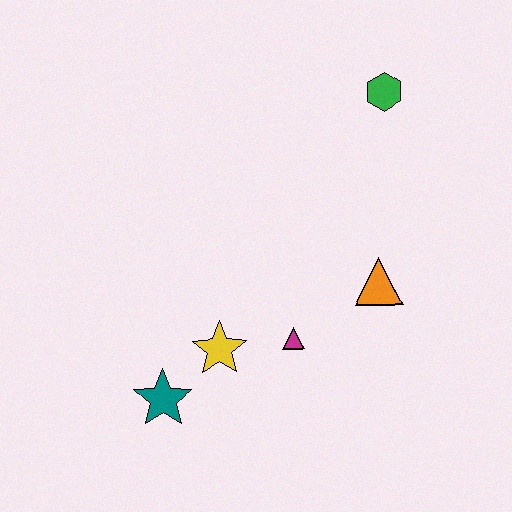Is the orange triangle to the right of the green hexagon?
No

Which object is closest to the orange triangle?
The magenta triangle is closest to the orange triangle.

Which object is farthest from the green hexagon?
The teal star is farthest from the green hexagon.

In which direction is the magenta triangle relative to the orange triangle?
The magenta triangle is to the left of the orange triangle.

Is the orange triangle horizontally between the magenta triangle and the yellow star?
No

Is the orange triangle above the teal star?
Yes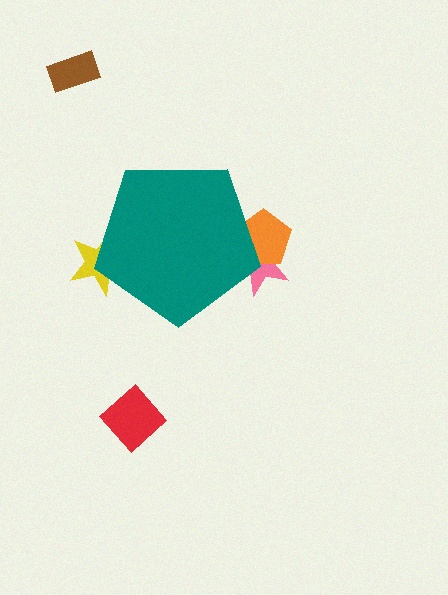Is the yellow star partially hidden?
Yes, the yellow star is partially hidden behind the teal pentagon.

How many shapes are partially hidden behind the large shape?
3 shapes are partially hidden.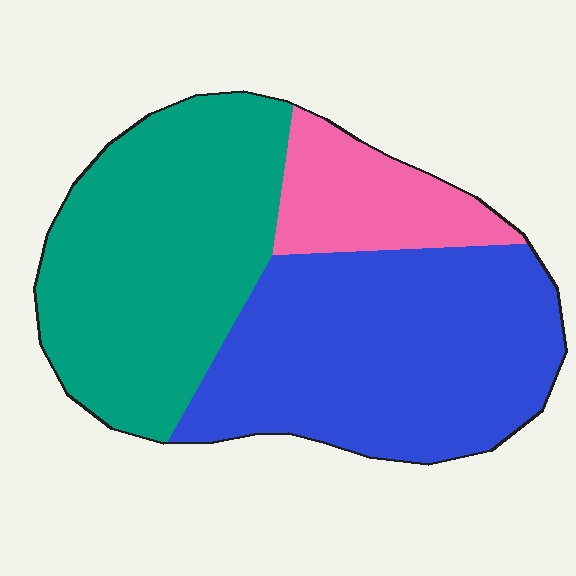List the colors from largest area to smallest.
From largest to smallest: blue, teal, pink.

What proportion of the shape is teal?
Teal takes up between a quarter and a half of the shape.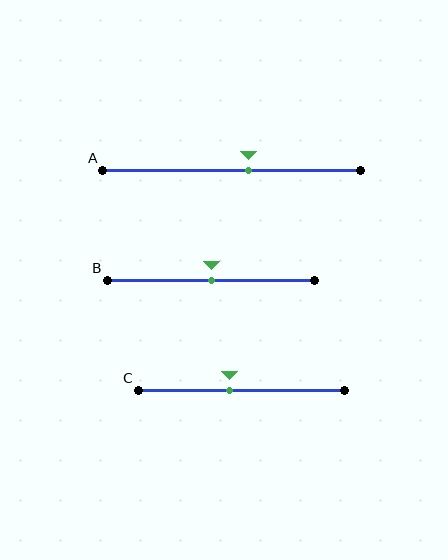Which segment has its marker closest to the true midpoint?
Segment B has its marker closest to the true midpoint.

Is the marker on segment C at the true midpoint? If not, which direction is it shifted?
No, the marker on segment C is shifted to the left by about 6% of the segment length.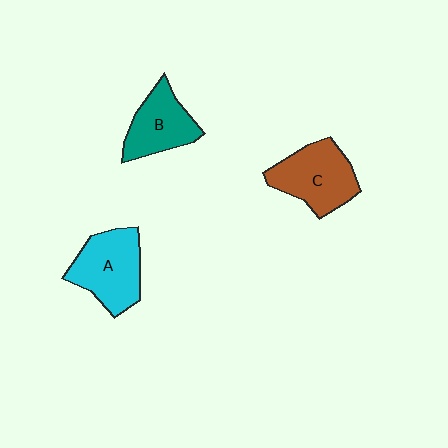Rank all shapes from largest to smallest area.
From largest to smallest: A (cyan), C (brown), B (teal).